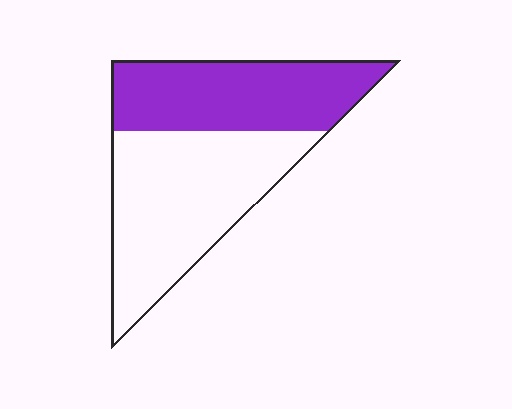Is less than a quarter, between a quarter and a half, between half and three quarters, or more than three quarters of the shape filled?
Between a quarter and a half.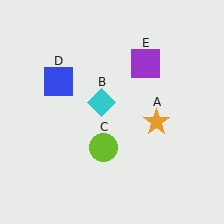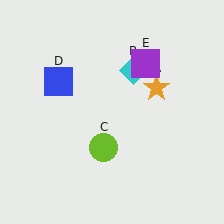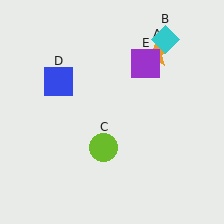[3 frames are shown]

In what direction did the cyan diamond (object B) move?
The cyan diamond (object B) moved up and to the right.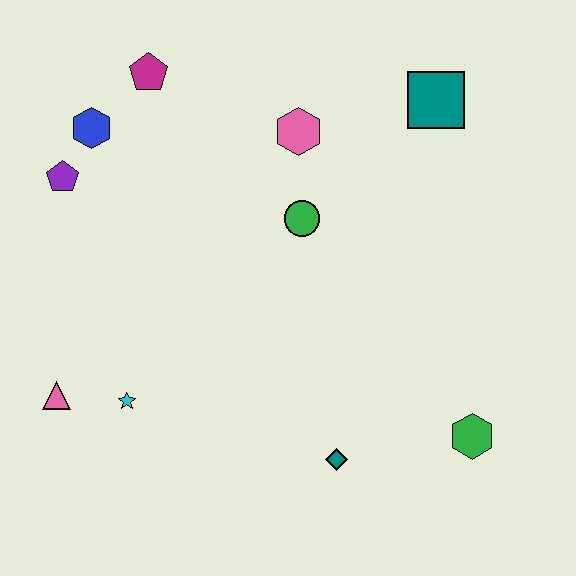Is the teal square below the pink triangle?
No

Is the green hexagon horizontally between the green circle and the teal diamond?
No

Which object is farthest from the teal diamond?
The magenta pentagon is farthest from the teal diamond.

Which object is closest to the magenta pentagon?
The blue hexagon is closest to the magenta pentagon.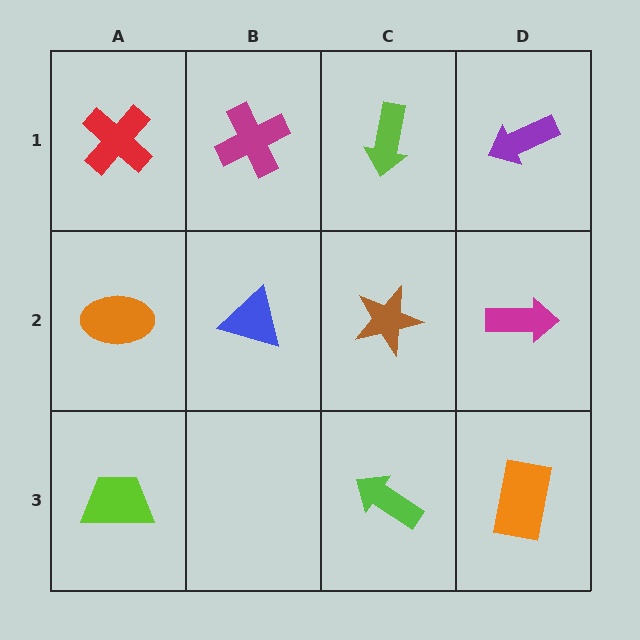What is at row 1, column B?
A magenta cross.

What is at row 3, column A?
A lime trapezoid.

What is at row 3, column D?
An orange rectangle.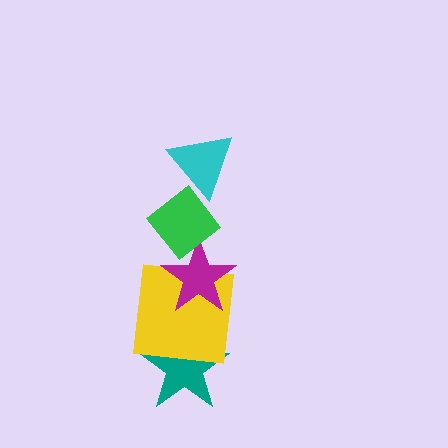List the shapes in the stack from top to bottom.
From top to bottom: the cyan triangle, the green diamond, the magenta star, the yellow square, the teal star.